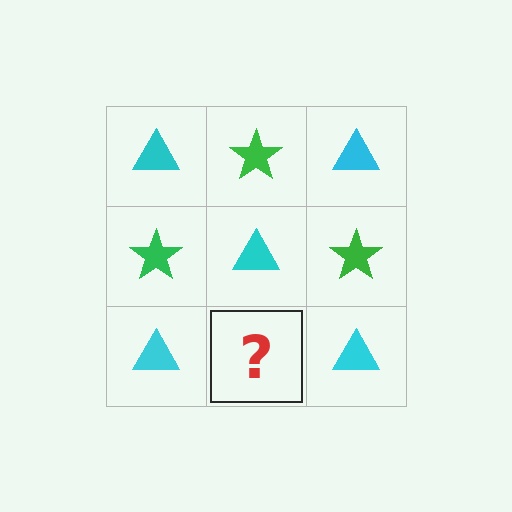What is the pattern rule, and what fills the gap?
The rule is that it alternates cyan triangle and green star in a checkerboard pattern. The gap should be filled with a green star.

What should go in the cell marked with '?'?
The missing cell should contain a green star.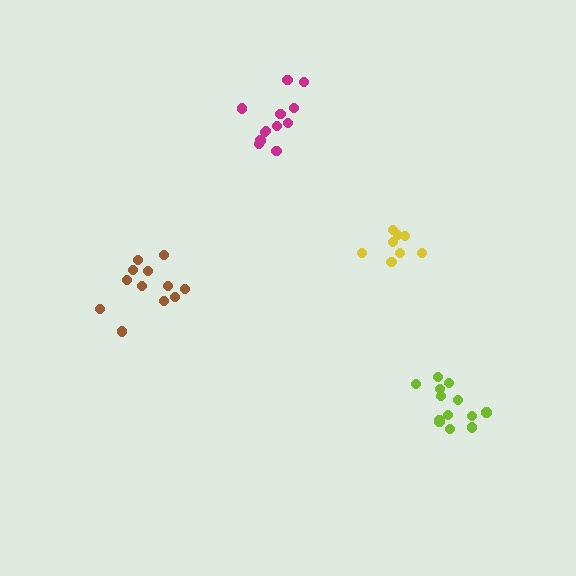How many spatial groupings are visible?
There are 4 spatial groupings.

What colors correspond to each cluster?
The clusters are colored: magenta, yellow, lime, brown.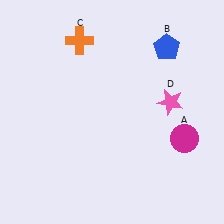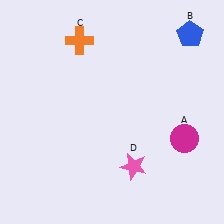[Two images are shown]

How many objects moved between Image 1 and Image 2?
2 objects moved between the two images.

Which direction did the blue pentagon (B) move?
The blue pentagon (B) moved right.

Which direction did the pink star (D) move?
The pink star (D) moved down.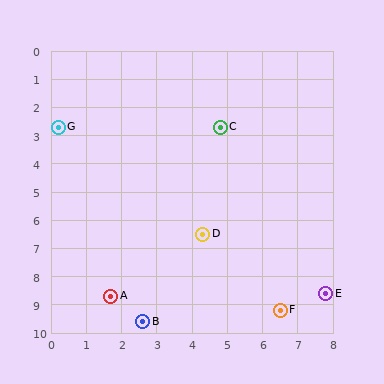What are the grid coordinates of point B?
Point B is at approximately (2.6, 9.6).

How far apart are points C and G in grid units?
Points C and G are about 4.6 grid units apart.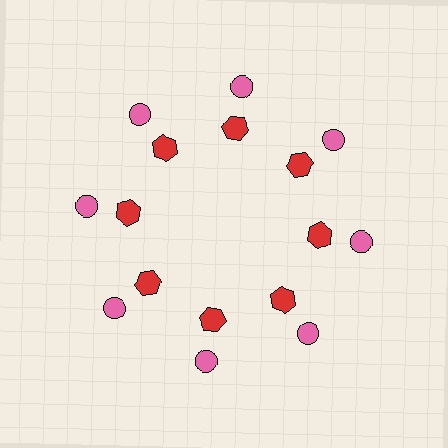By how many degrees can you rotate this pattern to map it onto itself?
The pattern maps onto itself every 45 degrees of rotation.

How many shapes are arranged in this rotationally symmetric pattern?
There are 16 shapes, arranged in 8 groups of 2.